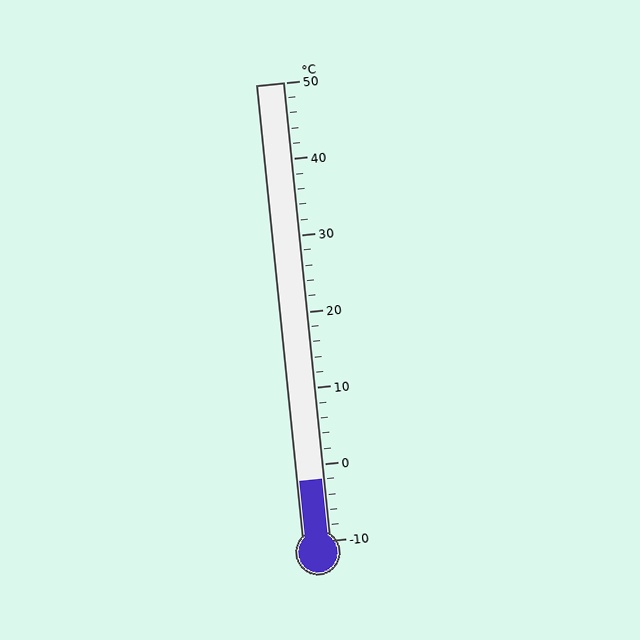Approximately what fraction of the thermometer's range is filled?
The thermometer is filled to approximately 15% of its range.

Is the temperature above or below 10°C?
The temperature is below 10°C.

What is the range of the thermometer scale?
The thermometer scale ranges from -10°C to 50°C.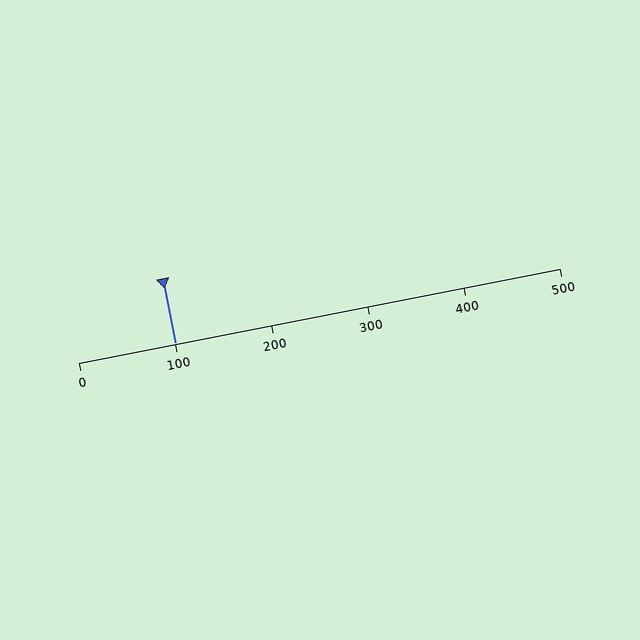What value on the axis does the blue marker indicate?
The marker indicates approximately 100.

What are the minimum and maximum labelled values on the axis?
The axis runs from 0 to 500.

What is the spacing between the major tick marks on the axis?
The major ticks are spaced 100 apart.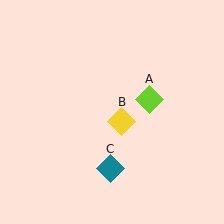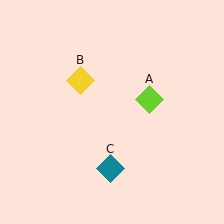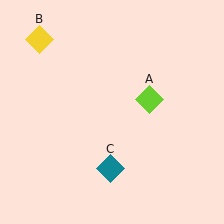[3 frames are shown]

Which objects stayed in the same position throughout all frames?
Lime diamond (object A) and teal diamond (object C) remained stationary.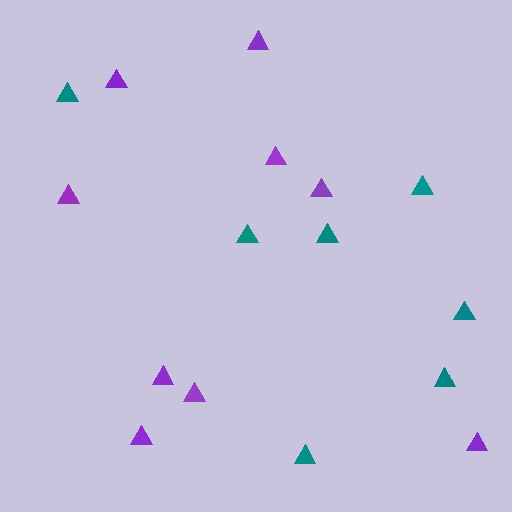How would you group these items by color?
There are 2 groups: one group of teal triangles (7) and one group of purple triangles (9).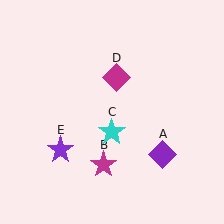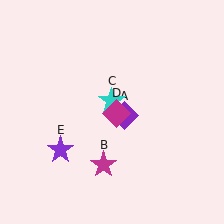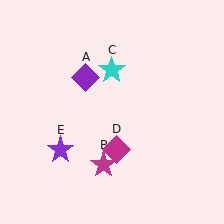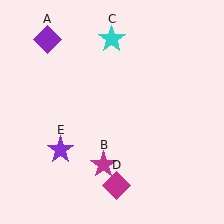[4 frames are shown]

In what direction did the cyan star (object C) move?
The cyan star (object C) moved up.